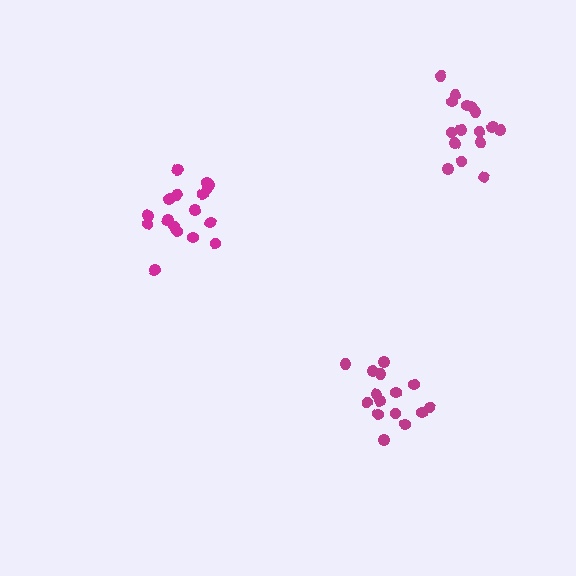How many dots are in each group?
Group 1: 18 dots, Group 2: 15 dots, Group 3: 16 dots (49 total).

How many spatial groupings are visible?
There are 3 spatial groupings.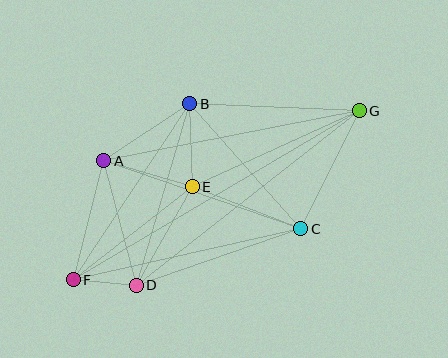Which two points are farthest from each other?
Points F and G are farthest from each other.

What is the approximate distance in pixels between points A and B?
The distance between A and B is approximately 103 pixels.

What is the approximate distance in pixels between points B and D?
The distance between B and D is approximately 189 pixels.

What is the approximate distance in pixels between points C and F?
The distance between C and F is approximately 233 pixels.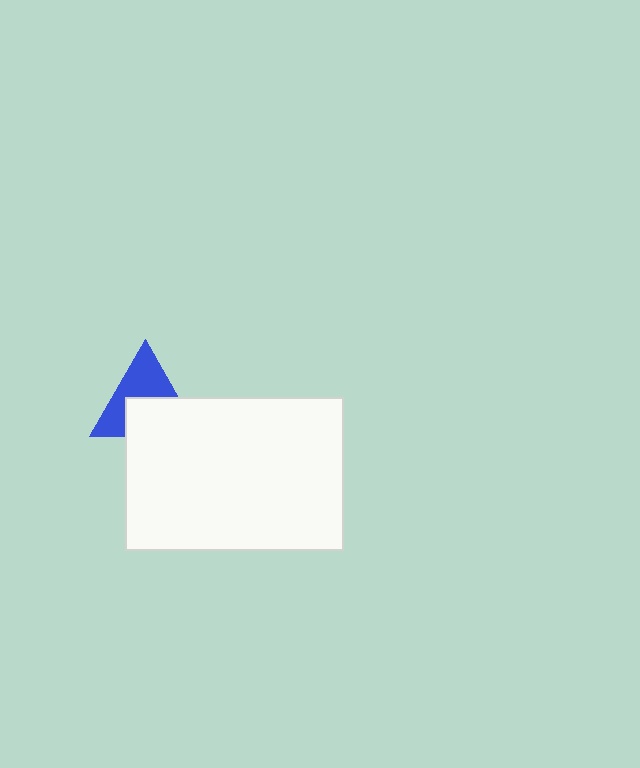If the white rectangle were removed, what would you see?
You would see the complete blue triangle.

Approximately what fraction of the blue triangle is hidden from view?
Roughly 46% of the blue triangle is hidden behind the white rectangle.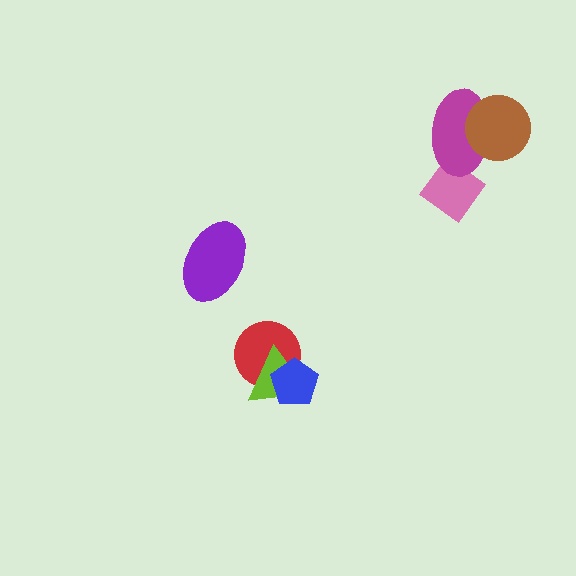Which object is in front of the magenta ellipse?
The brown circle is in front of the magenta ellipse.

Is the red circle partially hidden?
Yes, it is partially covered by another shape.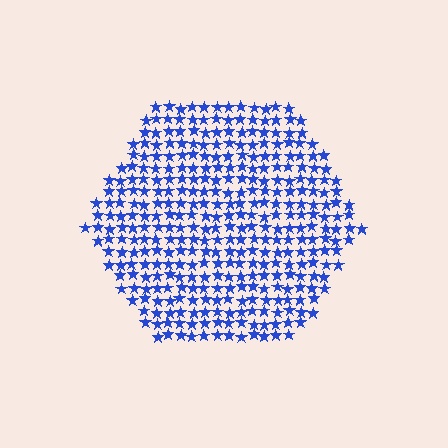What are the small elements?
The small elements are stars.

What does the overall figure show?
The overall figure shows a hexagon.